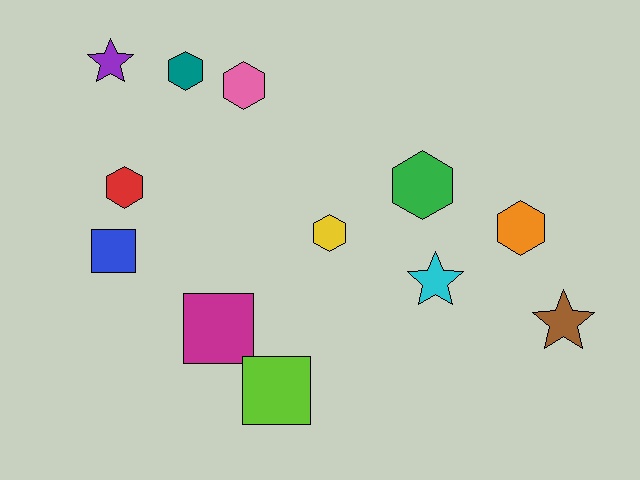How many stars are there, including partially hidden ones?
There are 3 stars.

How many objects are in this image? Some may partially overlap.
There are 12 objects.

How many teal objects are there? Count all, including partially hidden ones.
There is 1 teal object.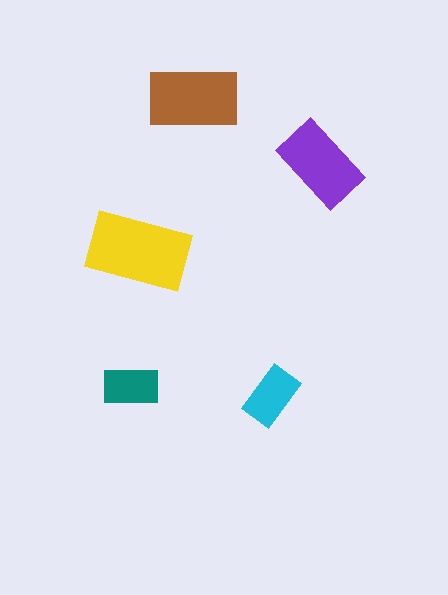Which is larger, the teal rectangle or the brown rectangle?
The brown one.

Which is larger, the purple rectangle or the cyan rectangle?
The purple one.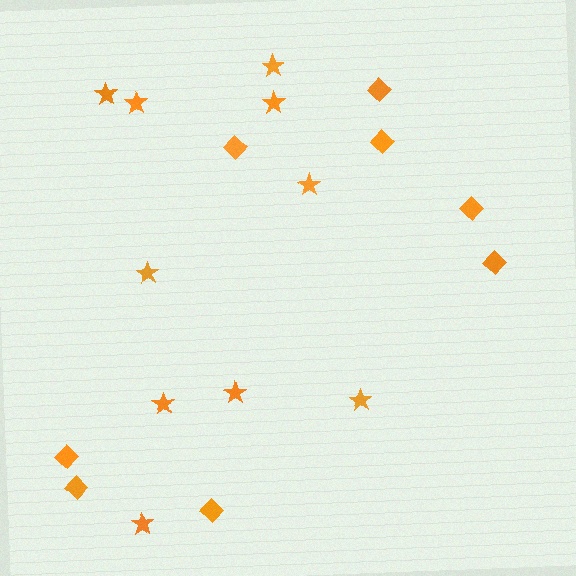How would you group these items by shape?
There are 2 groups: one group of diamonds (8) and one group of stars (10).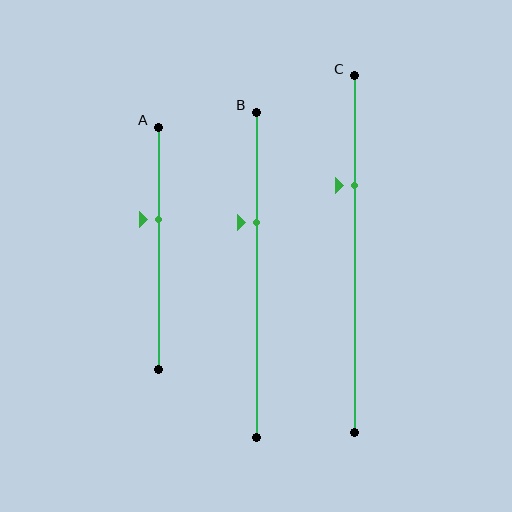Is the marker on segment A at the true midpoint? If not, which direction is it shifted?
No, the marker on segment A is shifted upward by about 12% of the segment length.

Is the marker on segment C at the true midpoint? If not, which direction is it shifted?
No, the marker on segment C is shifted upward by about 19% of the segment length.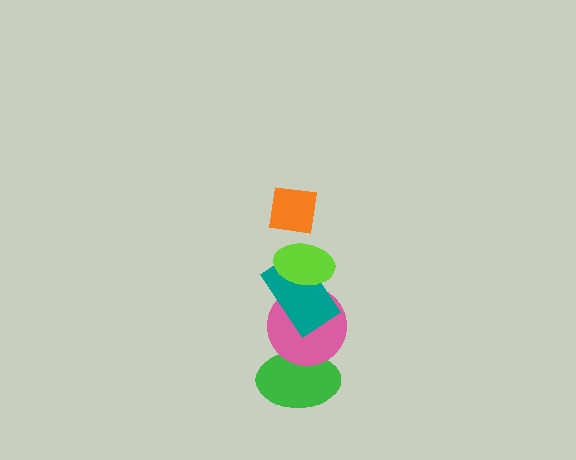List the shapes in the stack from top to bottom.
From top to bottom: the orange square, the lime ellipse, the teal rectangle, the pink circle, the green ellipse.